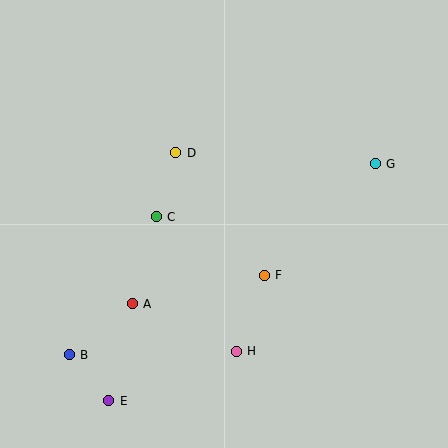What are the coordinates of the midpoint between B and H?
The midpoint between B and H is at (153, 353).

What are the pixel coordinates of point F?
Point F is at (264, 275).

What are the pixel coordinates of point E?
Point E is at (109, 401).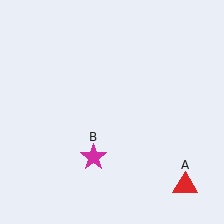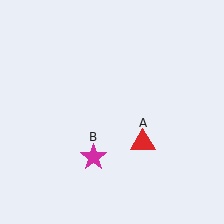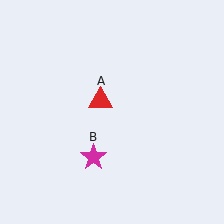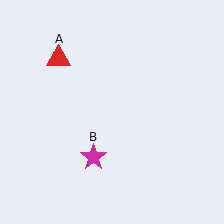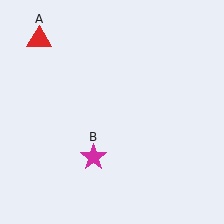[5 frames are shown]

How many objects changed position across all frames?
1 object changed position: red triangle (object A).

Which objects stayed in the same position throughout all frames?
Magenta star (object B) remained stationary.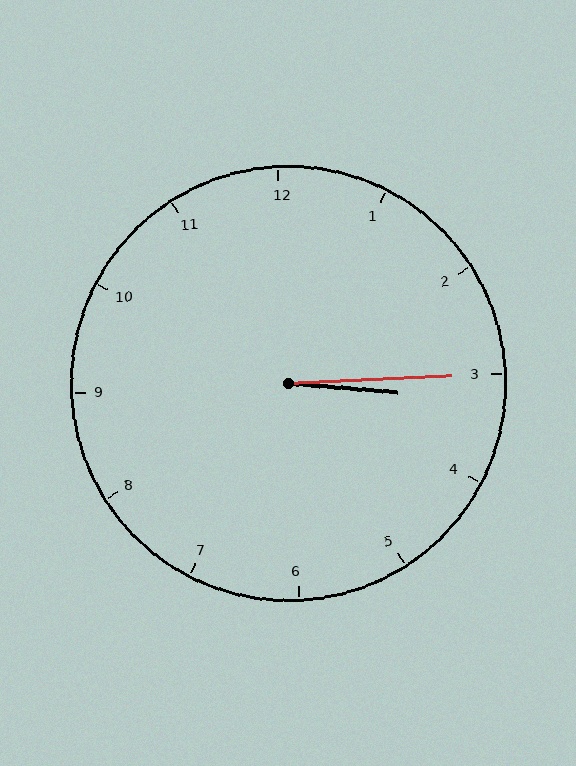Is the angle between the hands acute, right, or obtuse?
It is acute.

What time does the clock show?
3:15.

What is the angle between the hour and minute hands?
Approximately 8 degrees.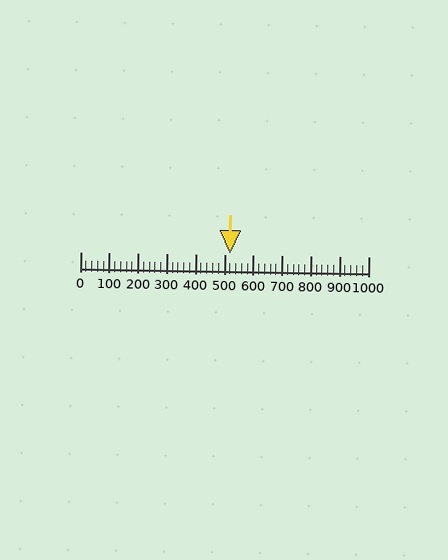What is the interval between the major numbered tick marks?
The major tick marks are spaced 100 units apart.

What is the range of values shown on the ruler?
The ruler shows values from 0 to 1000.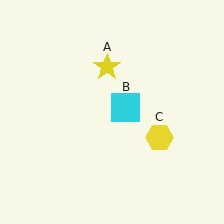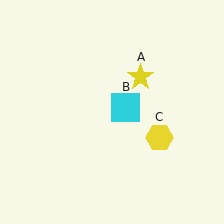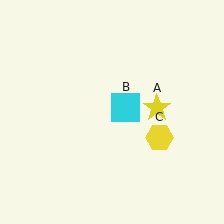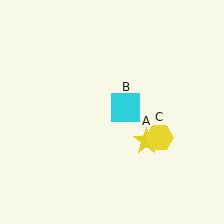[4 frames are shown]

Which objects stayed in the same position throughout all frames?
Cyan square (object B) and yellow hexagon (object C) remained stationary.